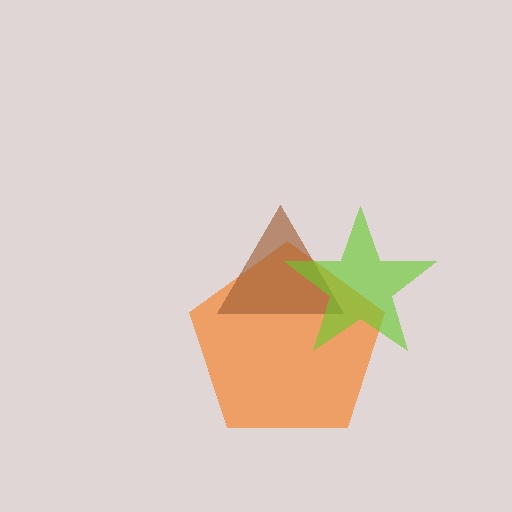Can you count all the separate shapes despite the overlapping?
Yes, there are 3 separate shapes.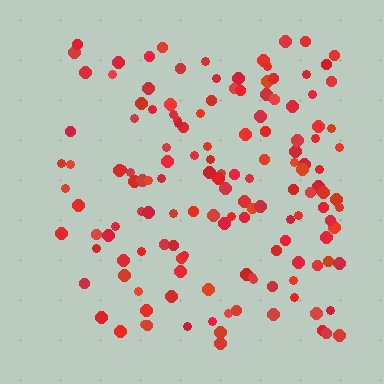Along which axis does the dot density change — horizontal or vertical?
Horizontal.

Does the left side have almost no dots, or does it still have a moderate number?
Still a moderate number, just noticeably fewer than the right.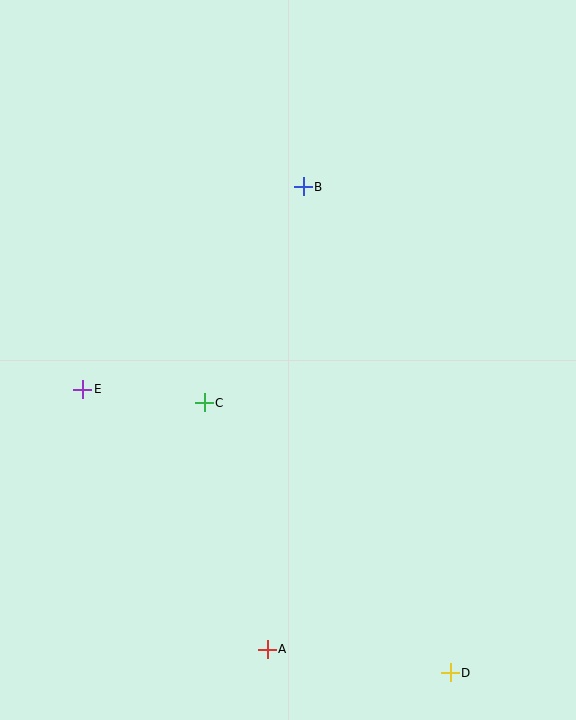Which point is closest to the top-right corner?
Point B is closest to the top-right corner.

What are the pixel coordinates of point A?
Point A is at (267, 649).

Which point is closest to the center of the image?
Point C at (204, 403) is closest to the center.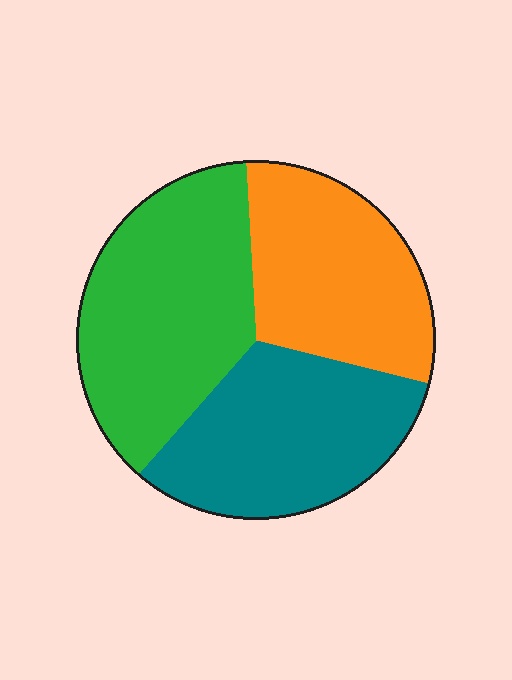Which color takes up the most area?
Green, at roughly 40%.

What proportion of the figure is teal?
Teal covers about 30% of the figure.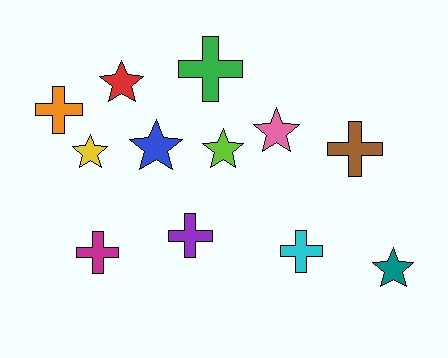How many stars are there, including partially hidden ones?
There are 6 stars.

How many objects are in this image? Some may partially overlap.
There are 12 objects.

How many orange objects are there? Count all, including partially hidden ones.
There is 1 orange object.